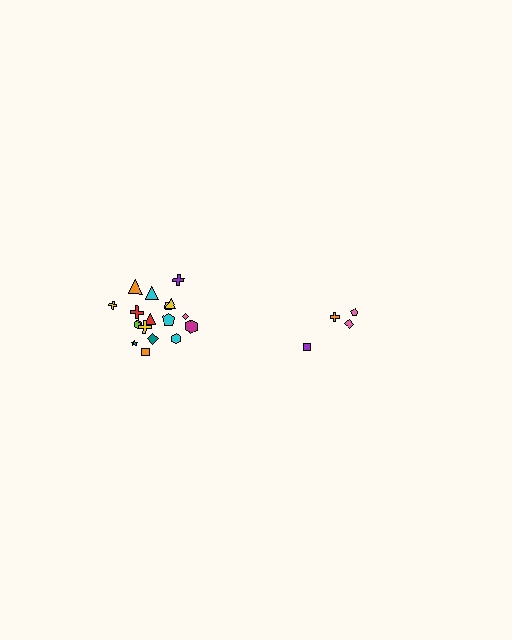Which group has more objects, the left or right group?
The left group.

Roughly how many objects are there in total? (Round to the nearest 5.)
Roughly 20 objects in total.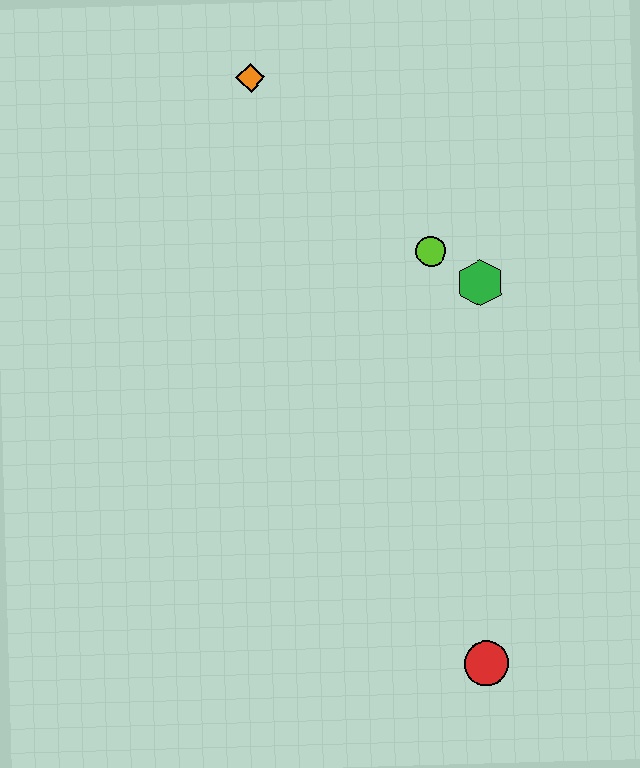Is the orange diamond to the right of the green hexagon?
No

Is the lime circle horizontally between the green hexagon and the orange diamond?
Yes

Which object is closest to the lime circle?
The green hexagon is closest to the lime circle.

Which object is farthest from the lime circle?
The red circle is farthest from the lime circle.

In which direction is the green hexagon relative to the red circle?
The green hexagon is above the red circle.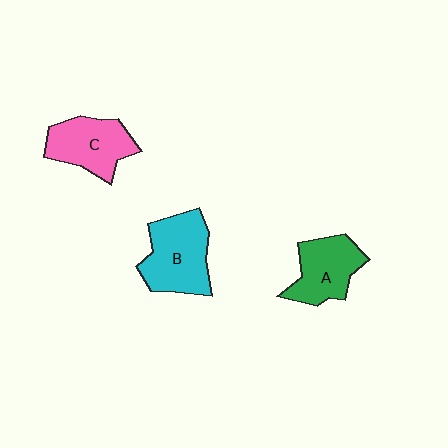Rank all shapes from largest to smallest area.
From largest to smallest: B (cyan), C (pink), A (green).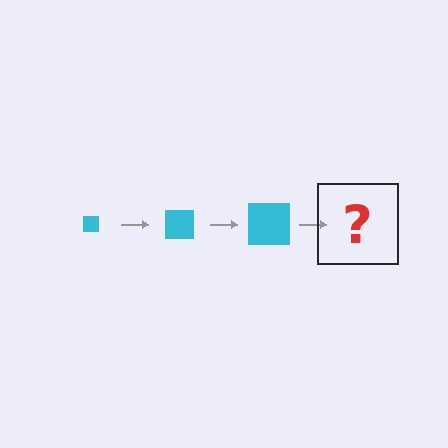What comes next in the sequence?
The next element should be a cyan square, larger than the previous one.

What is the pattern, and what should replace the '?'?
The pattern is that the square gets progressively larger each step. The '?' should be a cyan square, larger than the previous one.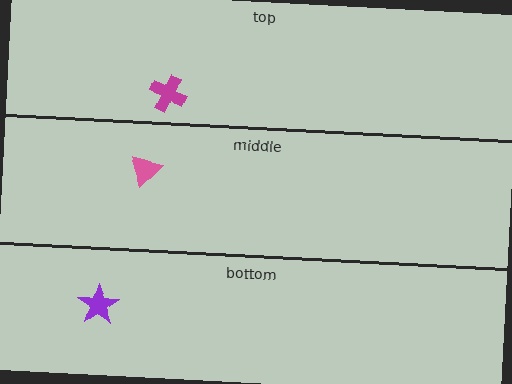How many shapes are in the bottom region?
1.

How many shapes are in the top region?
1.